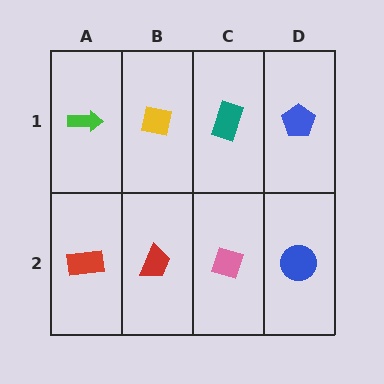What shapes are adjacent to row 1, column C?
A pink diamond (row 2, column C), a yellow square (row 1, column B), a blue pentagon (row 1, column D).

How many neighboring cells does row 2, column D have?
2.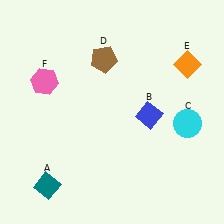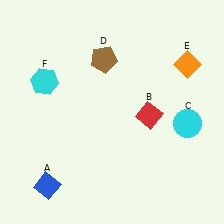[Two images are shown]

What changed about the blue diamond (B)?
In Image 1, B is blue. In Image 2, it changed to red.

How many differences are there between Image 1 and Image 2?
There are 3 differences between the two images.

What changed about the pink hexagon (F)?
In Image 1, F is pink. In Image 2, it changed to cyan.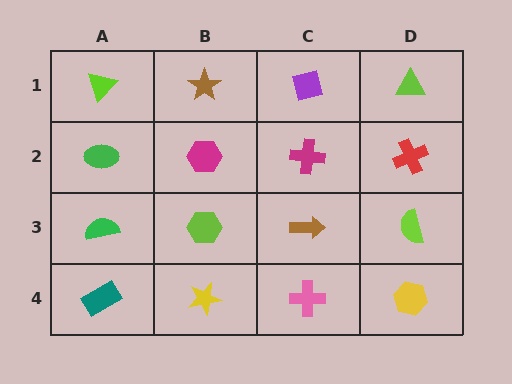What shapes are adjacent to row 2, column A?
A lime triangle (row 1, column A), a green semicircle (row 3, column A), a magenta hexagon (row 2, column B).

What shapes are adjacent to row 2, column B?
A brown star (row 1, column B), a lime hexagon (row 3, column B), a green ellipse (row 2, column A), a magenta cross (row 2, column C).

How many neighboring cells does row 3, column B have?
4.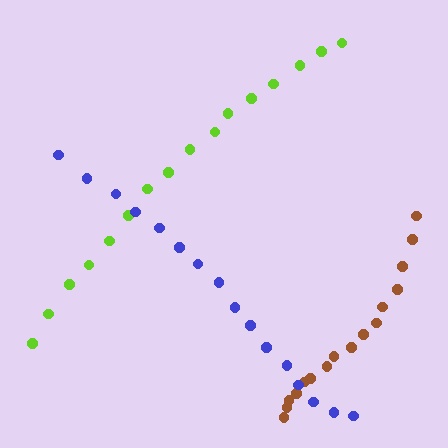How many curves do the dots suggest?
There are 3 distinct paths.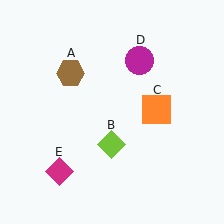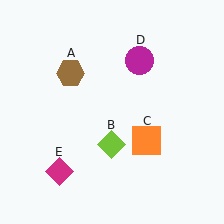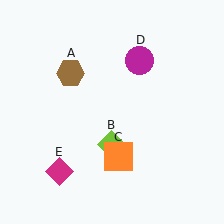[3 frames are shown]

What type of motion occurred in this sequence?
The orange square (object C) rotated clockwise around the center of the scene.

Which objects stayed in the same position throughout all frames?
Brown hexagon (object A) and lime diamond (object B) and magenta circle (object D) and magenta diamond (object E) remained stationary.